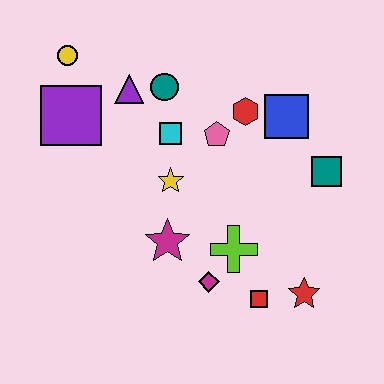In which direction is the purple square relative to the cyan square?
The purple square is to the left of the cyan square.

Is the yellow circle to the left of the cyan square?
Yes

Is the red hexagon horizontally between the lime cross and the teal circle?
No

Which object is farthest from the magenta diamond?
The yellow circle is farthest from the magenta diamond.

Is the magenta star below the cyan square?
Yes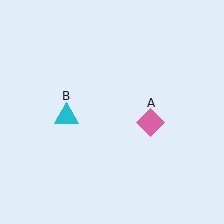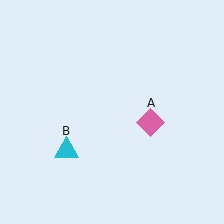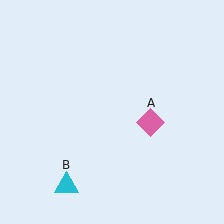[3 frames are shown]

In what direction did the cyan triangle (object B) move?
The cyan triangle (object B) moved down.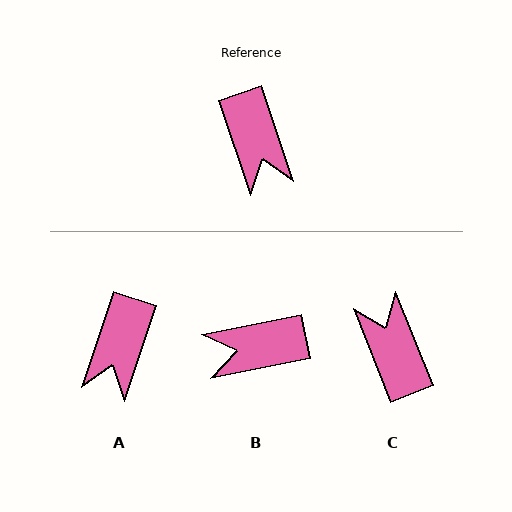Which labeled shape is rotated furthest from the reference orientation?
C, about 177 degrees away.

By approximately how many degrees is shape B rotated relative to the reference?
Approximately 97 degrees clockwise.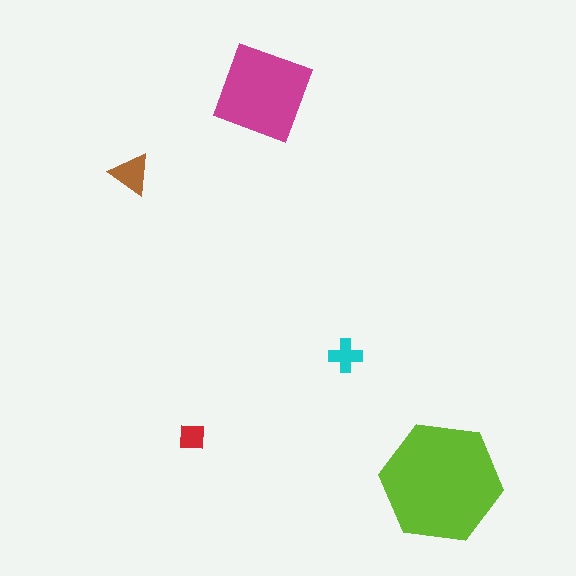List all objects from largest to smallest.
The lime hexagon, the magenta square, the brown triangle, the cyan cross, the red square.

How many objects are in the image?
There are 5 objects in the image.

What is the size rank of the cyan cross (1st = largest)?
4th.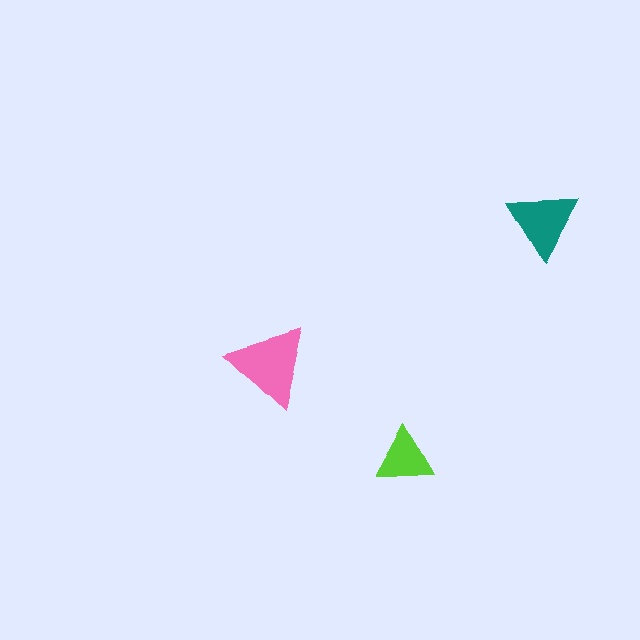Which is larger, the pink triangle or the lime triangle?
The pink one.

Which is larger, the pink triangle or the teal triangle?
The pink one.